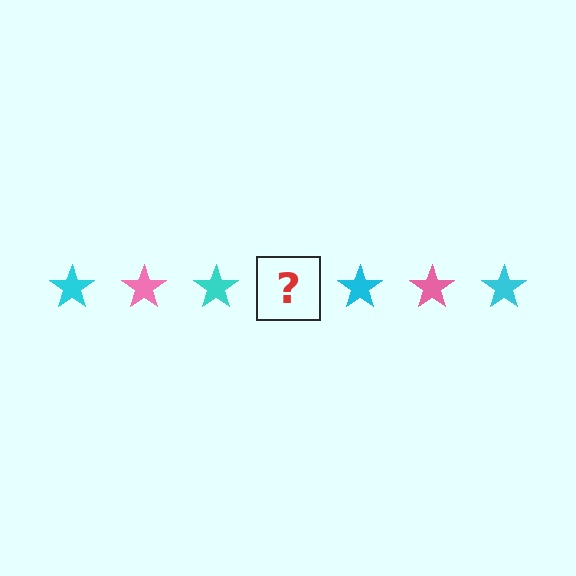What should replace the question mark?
The question mark should be replaced with a pink star.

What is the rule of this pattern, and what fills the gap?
The rule is that the pattern cycles through cyan, pink stars. The gap should be filled with a pink star.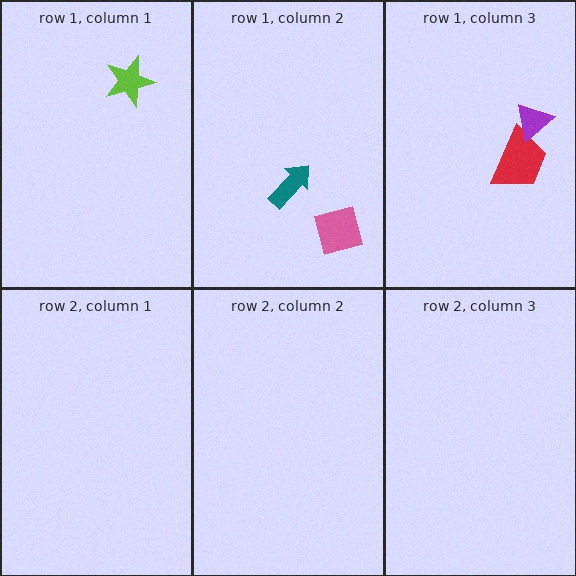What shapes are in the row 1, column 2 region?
The teal arrow, the pink square.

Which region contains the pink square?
The row 1, column 2 region.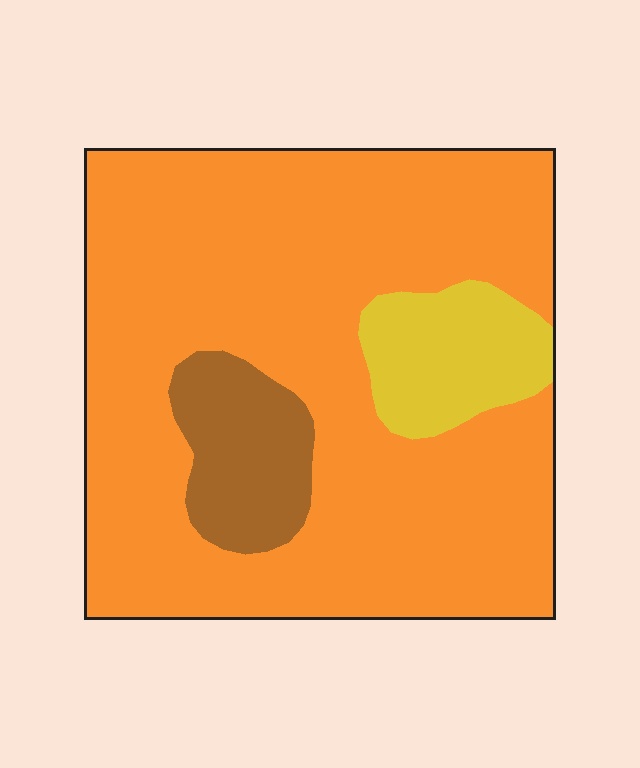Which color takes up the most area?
Orange, at roughly 80%.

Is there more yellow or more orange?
Orange.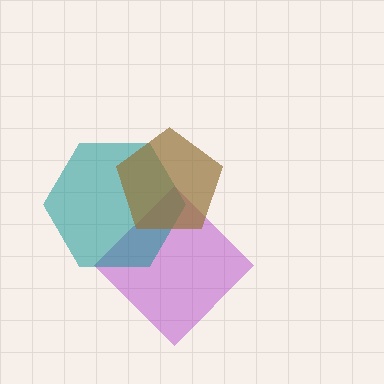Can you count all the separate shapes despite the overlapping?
Yes, there are 3 separate shapes.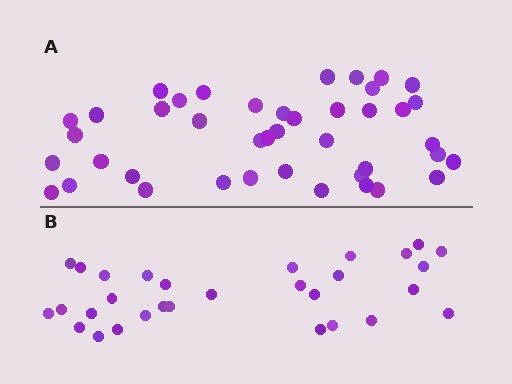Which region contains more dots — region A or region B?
Region A (the top region) has more dots.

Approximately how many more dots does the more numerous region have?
Region A has roughly 12 or so more dots than region B.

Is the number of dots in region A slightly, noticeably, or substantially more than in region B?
Region A has noticeably more, but not dramatically so. The ratio is roughly 1.4 to 1.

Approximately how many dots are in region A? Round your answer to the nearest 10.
About 40 dots. (The exact count is 42, which rounds to 40.)